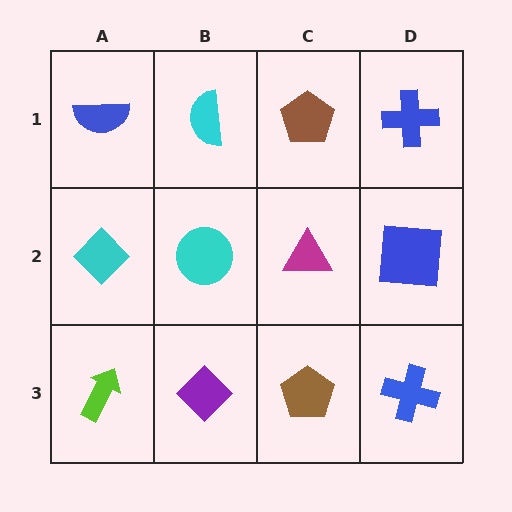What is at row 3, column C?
A brown pentagon.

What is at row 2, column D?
A blue square.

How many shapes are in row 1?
4 shapes.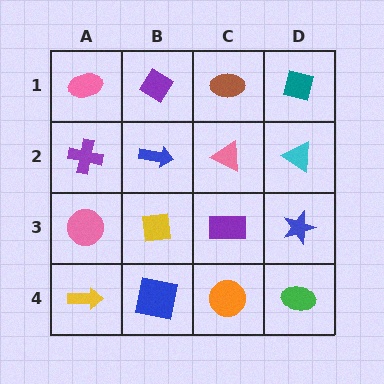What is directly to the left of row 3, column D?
A purple rectangle.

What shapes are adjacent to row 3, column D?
A cyan triangle (row 2, column D), a green ellipse (row 4, column D), a purple rectangle (row 3, column C).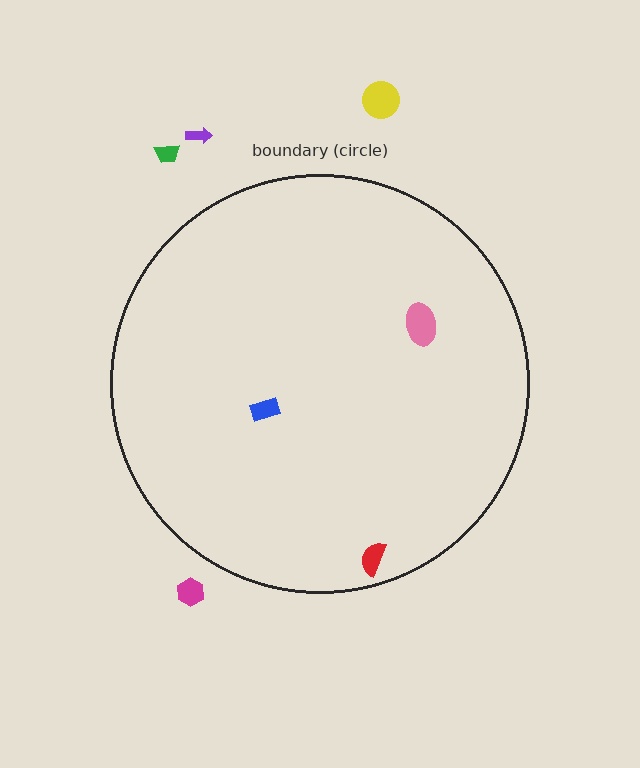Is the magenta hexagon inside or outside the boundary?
Outside.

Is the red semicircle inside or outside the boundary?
Inside.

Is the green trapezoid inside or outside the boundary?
Outside.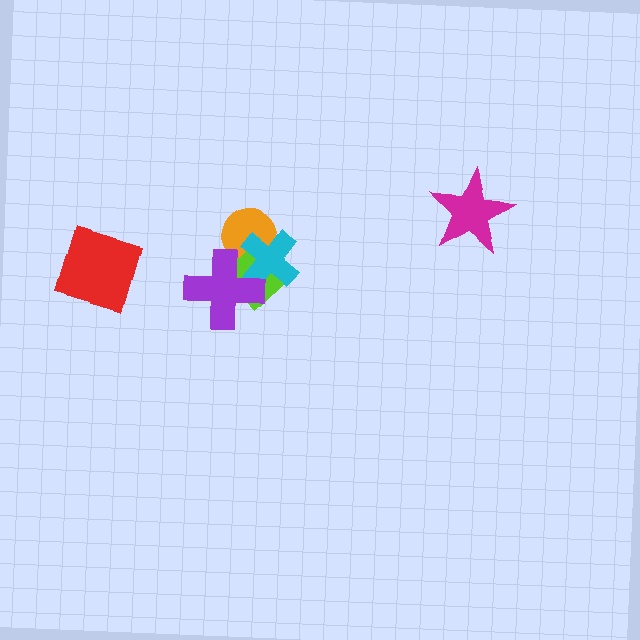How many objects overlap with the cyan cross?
3 objects overlap with the cyan cross.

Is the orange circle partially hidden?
Yes, it is partially covered by another shape.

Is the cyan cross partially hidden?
Yes, it is partially covered by another shape.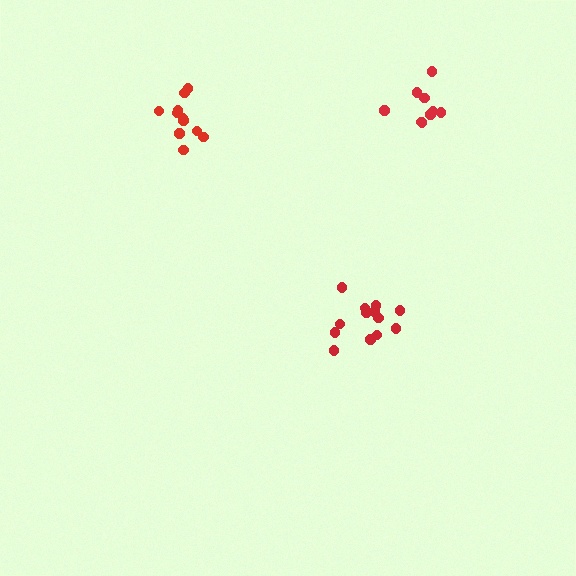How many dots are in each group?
Group 1: 9 dots, Group 2: 11 dots, Group 3: 13 dots (33 total).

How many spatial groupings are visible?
There are 3 spatial groupings.